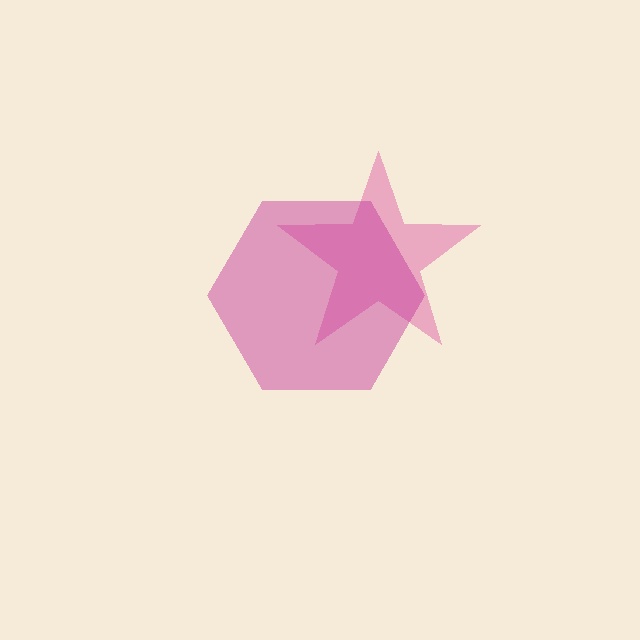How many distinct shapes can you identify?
There are 2 distinct shapes: a pink star, a magenta hexagon.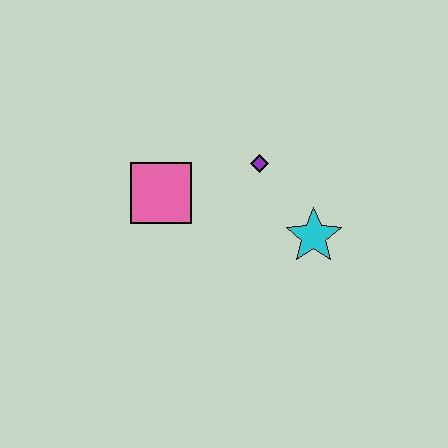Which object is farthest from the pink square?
The cyan star is farthest from the pink square.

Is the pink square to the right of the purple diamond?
No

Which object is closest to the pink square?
The purple diamond is closest to the pink square.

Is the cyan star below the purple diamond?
Yes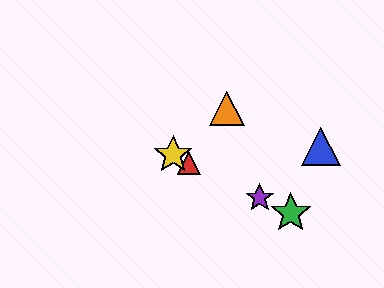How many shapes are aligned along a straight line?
4 shapes (the red triangle, the green star, the yellow star, the purple star) are aligned along a straight line.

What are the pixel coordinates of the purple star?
The purple star is at (260, 198).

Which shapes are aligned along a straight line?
The red triangle, the green star, the yellow star, the purple star are aligned along a straight line.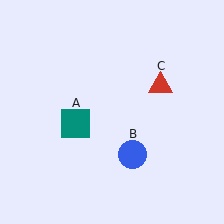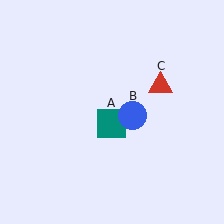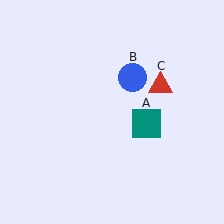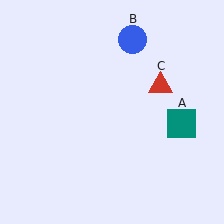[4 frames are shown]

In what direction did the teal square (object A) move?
The teal square (object A) moved right.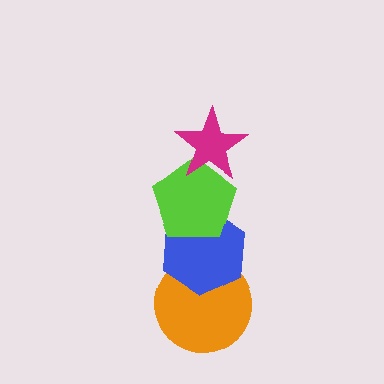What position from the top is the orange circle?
The orange circle is 4th from the top.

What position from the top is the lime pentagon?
The lime pentagon is 2nd from the top.